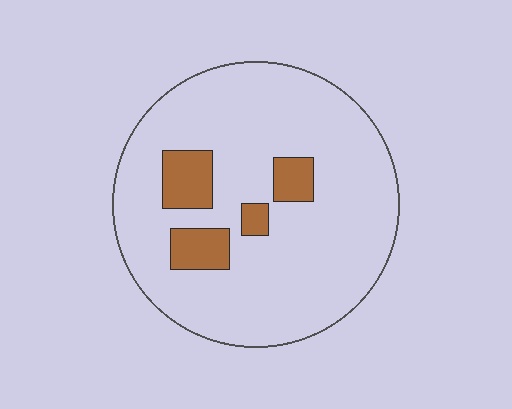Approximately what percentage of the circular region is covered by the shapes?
Approximately 15%.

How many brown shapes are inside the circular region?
4.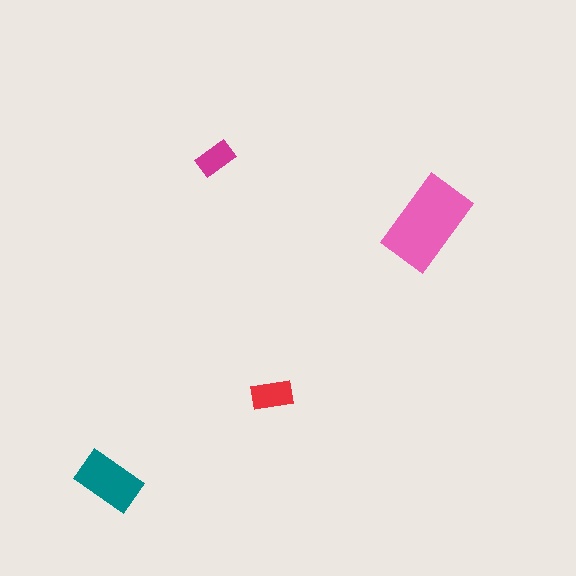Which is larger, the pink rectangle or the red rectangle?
The pink one.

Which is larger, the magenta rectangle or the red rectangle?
The red one.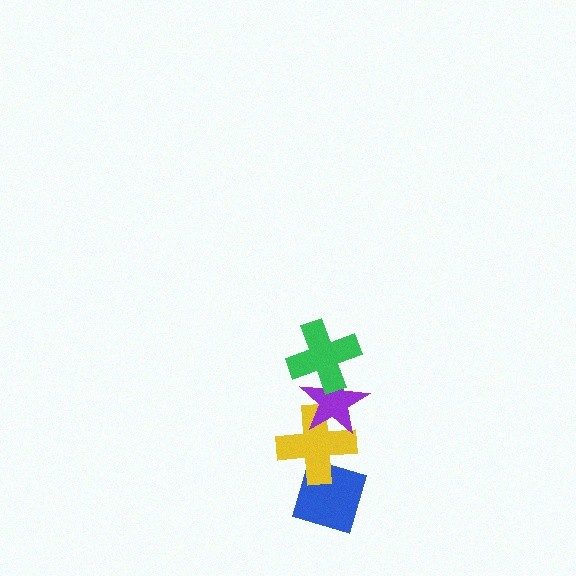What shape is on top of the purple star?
The green cross is on top of the purple star.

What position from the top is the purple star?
The purple star is 2nd from the top.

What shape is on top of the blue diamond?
The yellow cross is on top of the blue diamond.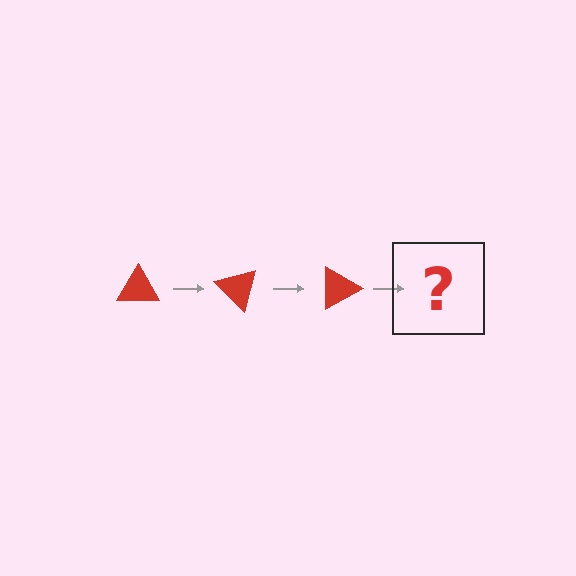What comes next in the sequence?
The next element should be a red triangle rotated 135 degrees.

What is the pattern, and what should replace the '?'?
The pattern is that the triangle rotates 45 degrees each step. The '?' should be a red triangle rotated 135 degrees.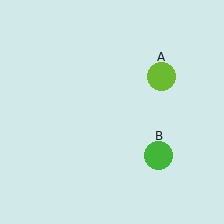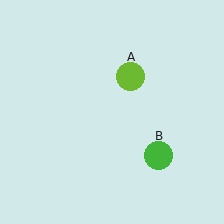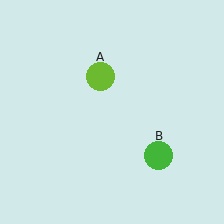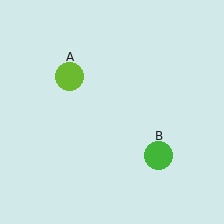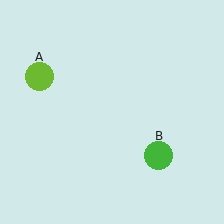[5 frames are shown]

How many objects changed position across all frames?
1 object changed position: lime circle (object A).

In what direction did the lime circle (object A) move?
The lime circle (object A) moved left.